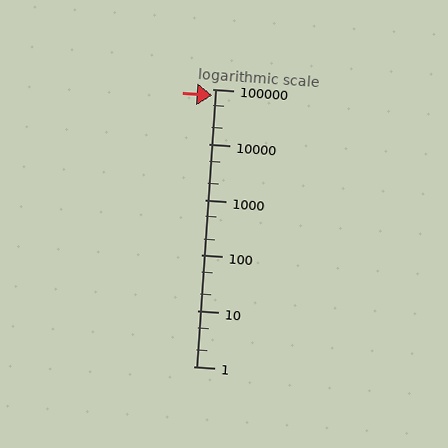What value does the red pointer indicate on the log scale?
The pointer indicates approximately 76000.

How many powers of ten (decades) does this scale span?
The scale spans 5 decades, from 1 to 100000.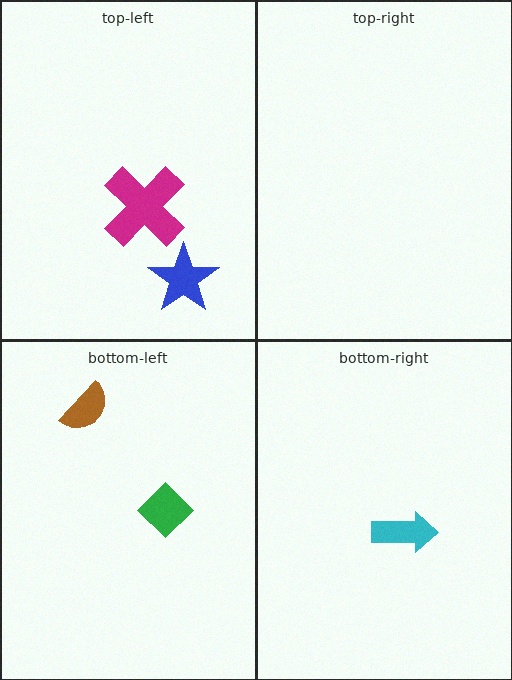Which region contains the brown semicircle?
The bottom-left region.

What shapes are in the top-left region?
The blue star, the magenta cross.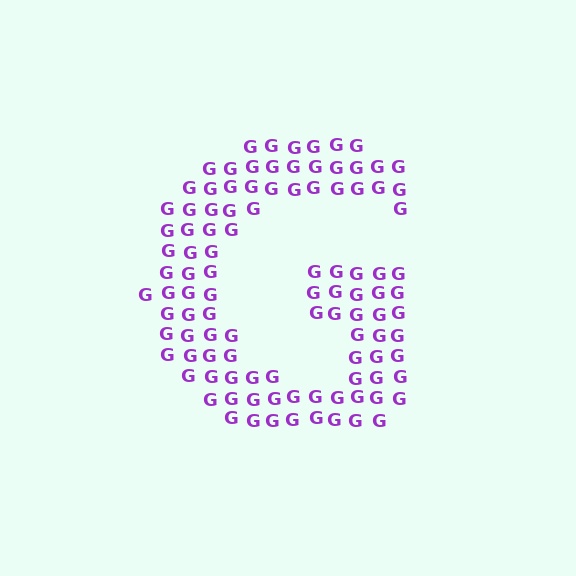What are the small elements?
The small elements are letter G's.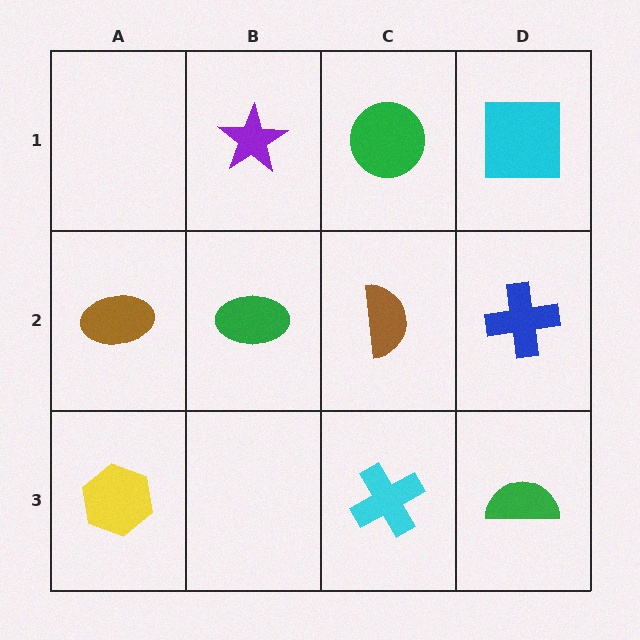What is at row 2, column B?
A green ellipse.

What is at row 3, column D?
A green semicircle.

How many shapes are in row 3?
3 shapes.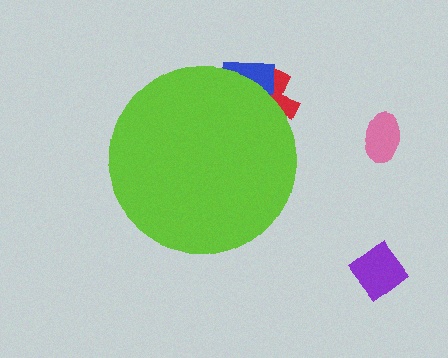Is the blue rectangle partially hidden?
Yes, the blue rectangle is partially hidden behind the lime circle.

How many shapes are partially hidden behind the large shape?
2 shapes are partially hidden.